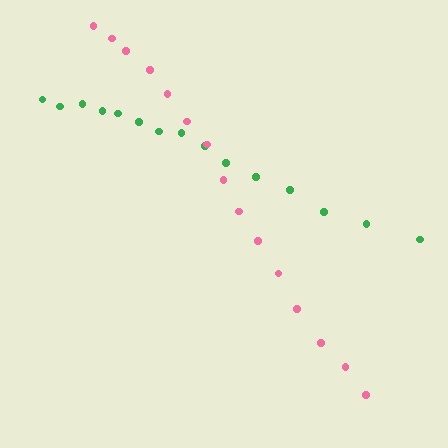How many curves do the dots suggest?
There are 2 distinct paths.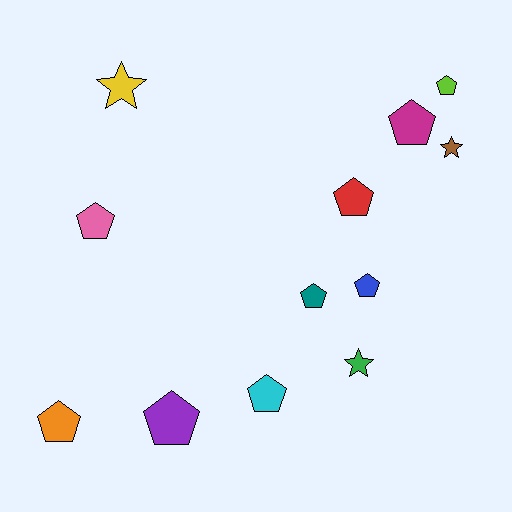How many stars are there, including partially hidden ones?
There are 3 stars.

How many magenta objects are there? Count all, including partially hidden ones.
There is 1 magenta object.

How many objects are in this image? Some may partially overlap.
There are 12 objects.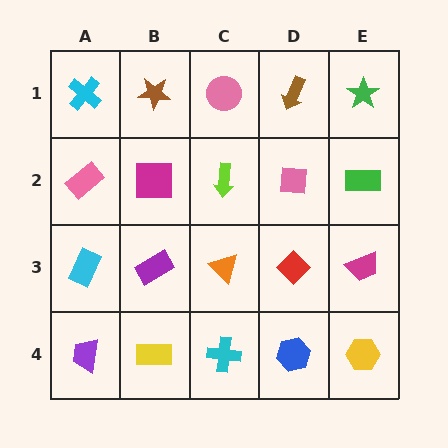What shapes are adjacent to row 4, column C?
An orange triangle (row 3, column C), a yellow rectangle (row 4, column B), a blue hexagon (row 4, column D).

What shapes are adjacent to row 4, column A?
A cyan rectangle (row 3, column A), a yellow rectangle (row 4, column B).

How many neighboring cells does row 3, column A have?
3.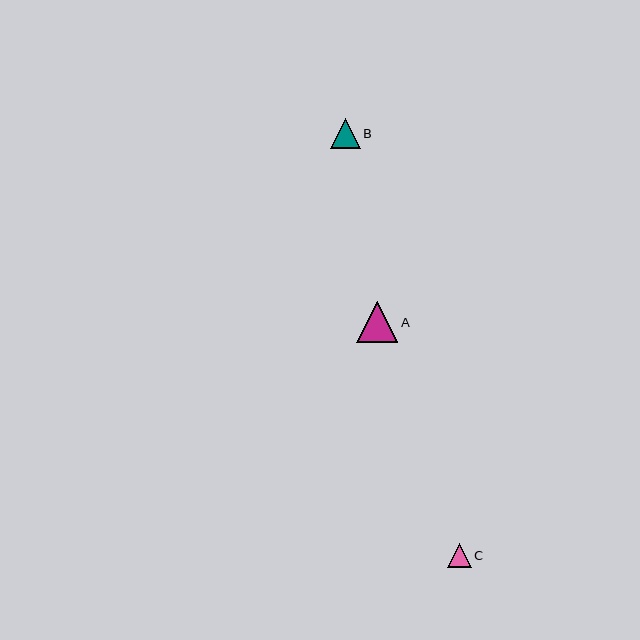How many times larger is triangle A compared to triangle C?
Triangle A is approximately 1.8 times the size of triangle C.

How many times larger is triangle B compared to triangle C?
Triangle B is approximately 1.3 times the size of triangle C.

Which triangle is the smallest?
Triangle C is the smallest with a size of approximately 23 pixels.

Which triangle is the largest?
Triangle A is the largest with a size of approximately 41 pixels.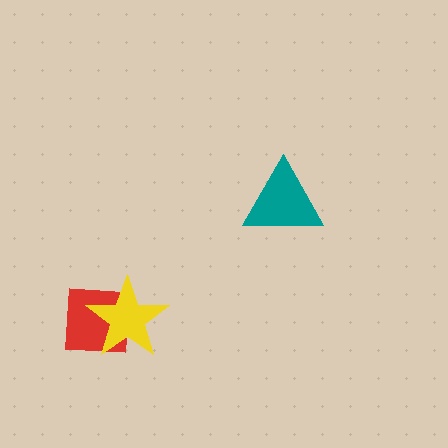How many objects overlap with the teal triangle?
0 objects overlap with the teal triangle.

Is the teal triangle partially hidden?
No, no other shape covers it.